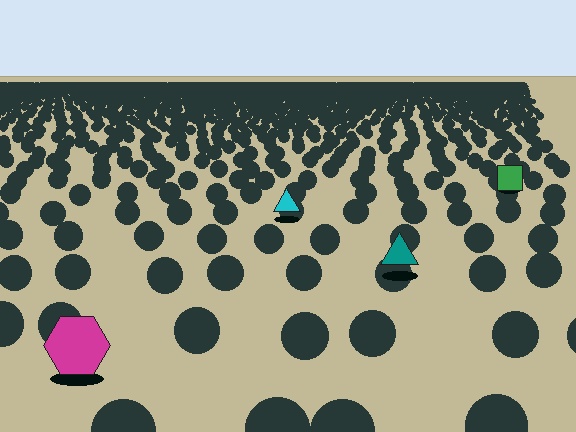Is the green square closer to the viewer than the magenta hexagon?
No. The magenta hexagon is closer — you can tell from the texture gradient: the ground texture is coarser near it.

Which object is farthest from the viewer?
The green square is farthest from the viewer. It appears smaller and the ground texture around it is denser.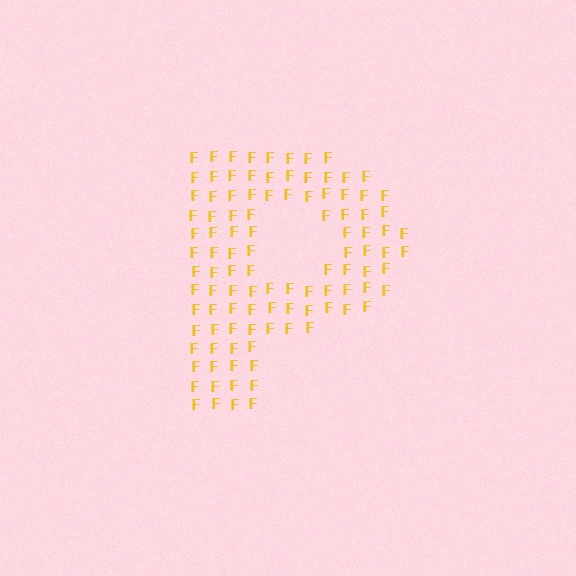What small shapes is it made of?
It is made of small letter F's.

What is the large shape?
The large shape is the letter P.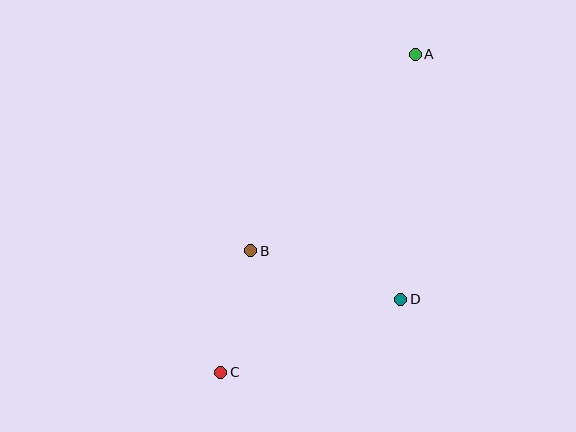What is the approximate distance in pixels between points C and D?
The distance between C and D is approximately 195 pixels.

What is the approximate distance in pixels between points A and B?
The distance between A and B is approximately 256 pixels.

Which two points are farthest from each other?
Points A and C are farthest from each other.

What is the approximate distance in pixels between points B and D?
The distance between B and D is approximately 158 pixels.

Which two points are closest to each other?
Points B and C are closest to each other.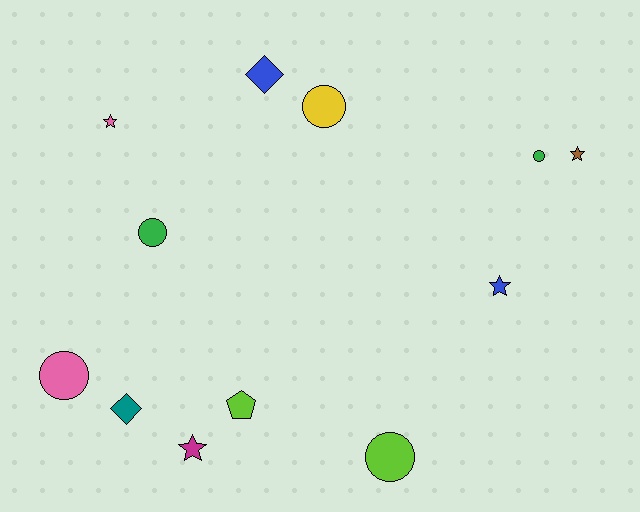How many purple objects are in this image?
There are no purple objects.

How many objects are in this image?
There are 12 objects.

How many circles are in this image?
There are 5 circles.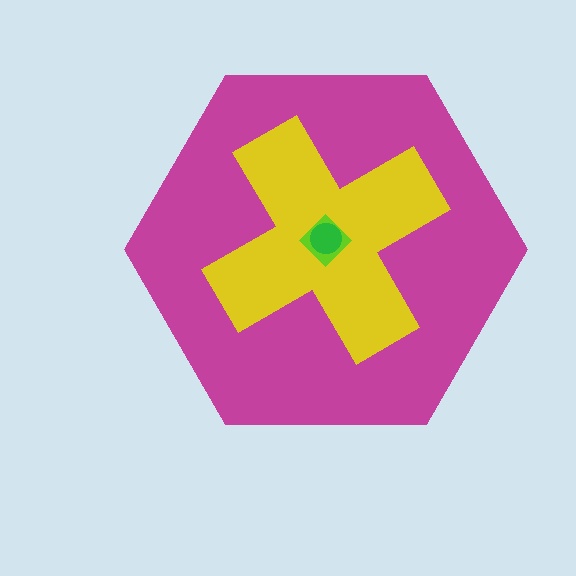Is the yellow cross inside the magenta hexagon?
Yes.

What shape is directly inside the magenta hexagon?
The yellow cross.